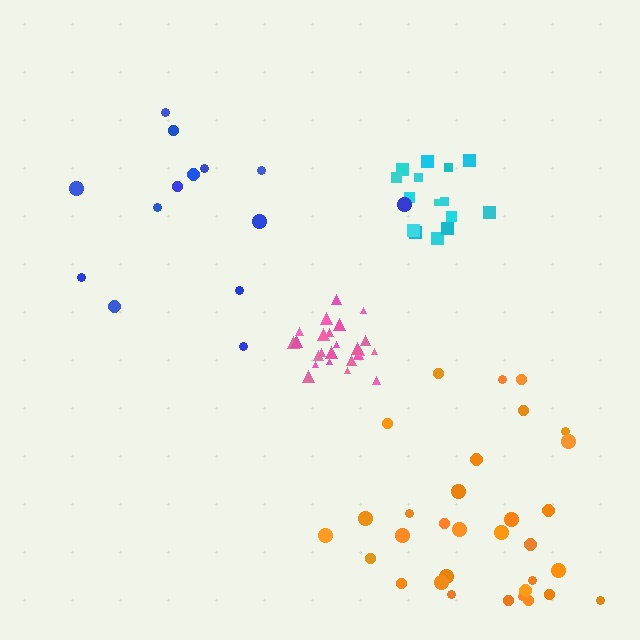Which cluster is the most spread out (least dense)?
Blue.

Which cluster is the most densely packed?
Pink.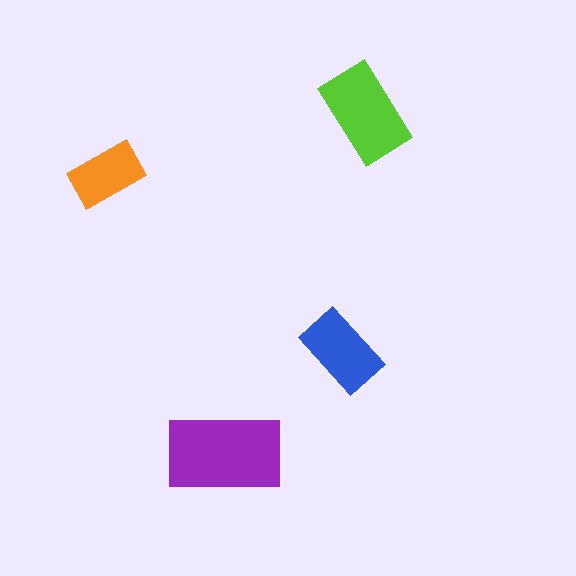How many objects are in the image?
There are 4 objects in the image.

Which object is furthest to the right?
The lime rectangle is rightmost.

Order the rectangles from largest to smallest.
the purple one, the lime one, the blue one, the orange one.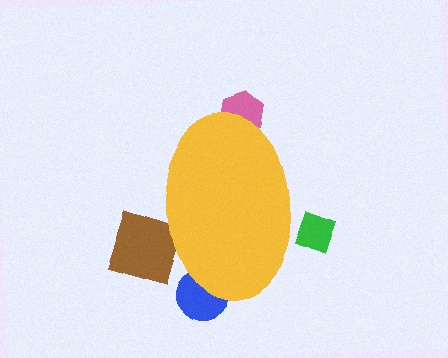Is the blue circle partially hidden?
Yes, the blue circle is partially hidden behind the yellow ellipse.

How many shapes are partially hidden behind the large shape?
4 shapes are partially hidden.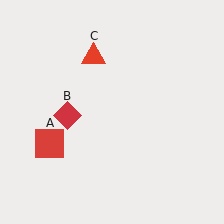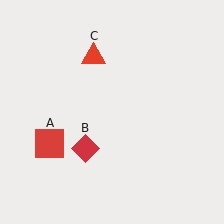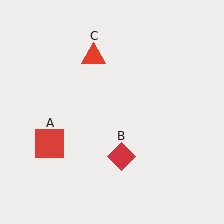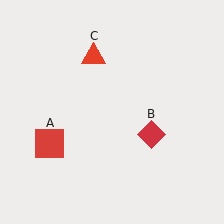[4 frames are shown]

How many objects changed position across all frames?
1 object changed position: red diamond (object B).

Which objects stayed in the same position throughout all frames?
Red square (object A) and red triangle (object C) remained stationary.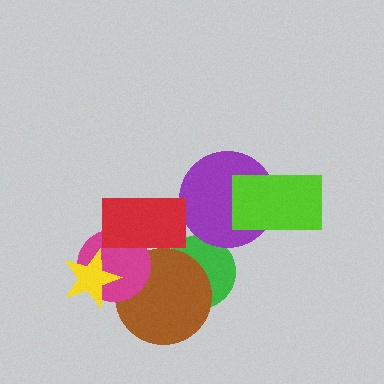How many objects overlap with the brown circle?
3 objects overlap with the brown circle.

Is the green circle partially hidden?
Yes, it is partially covered by another shape.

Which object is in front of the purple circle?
The lime rectangle is in front of the purple circle.